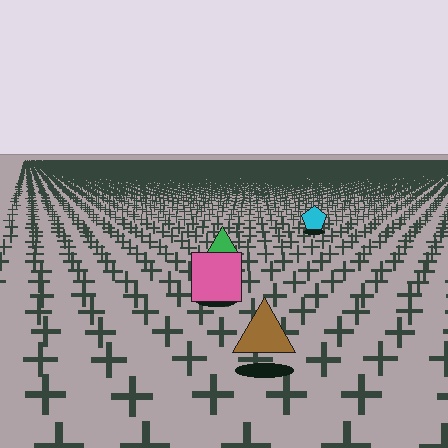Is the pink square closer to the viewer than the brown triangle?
No. The brown triangle is closer — you can tell from the texture gradient: the ground texture is coarser near it.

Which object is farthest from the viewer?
The cyan pentagon is farthest from the viewer. It appears smaller and the ground texture around it is denser.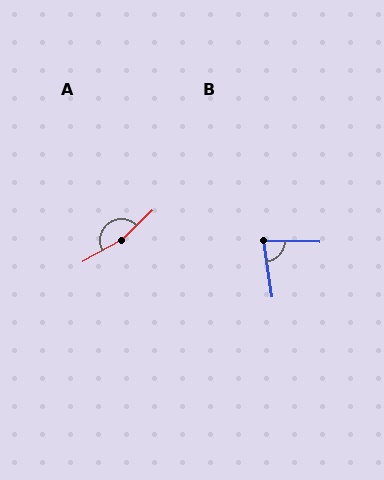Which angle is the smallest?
B, at approximately 80 degrees.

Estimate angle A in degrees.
Approximately 166 degrees.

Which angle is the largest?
A, at approximately 166 degrees.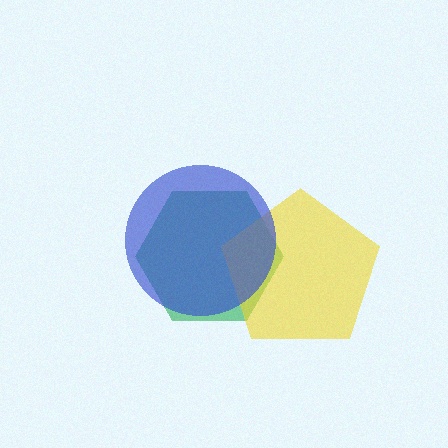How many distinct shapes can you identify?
There are 3 distinct shapes: a green hexagon, a yellow pentagon, a blue circle.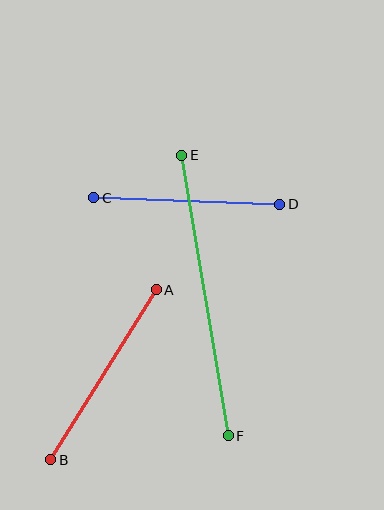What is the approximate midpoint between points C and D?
The midpoint is at approximately (187, 201) pixels.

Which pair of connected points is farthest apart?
Points E and F are farthest apart.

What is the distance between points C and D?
The distance is approximately 186 pixels.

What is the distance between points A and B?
The distance is approximately 200 pixels.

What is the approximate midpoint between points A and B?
The midpoint is at approximately (104, 375) pixels.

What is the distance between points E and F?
The distance is approximately 284 pixels.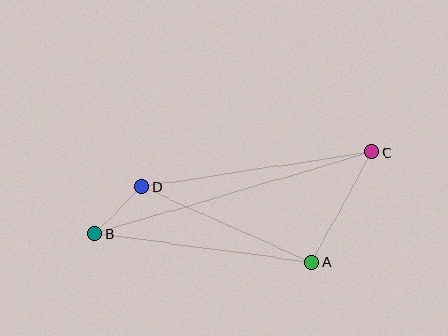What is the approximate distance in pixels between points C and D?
The distance between C and D is approximately 233 pixels.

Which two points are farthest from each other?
Points B and C are farthest from each other.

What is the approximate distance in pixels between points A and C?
The distance between A and C is approximately 125 pixels.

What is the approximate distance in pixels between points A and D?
The distance between A and D is approximately 186 pixels.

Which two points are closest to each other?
Points B and D are closest to each other.